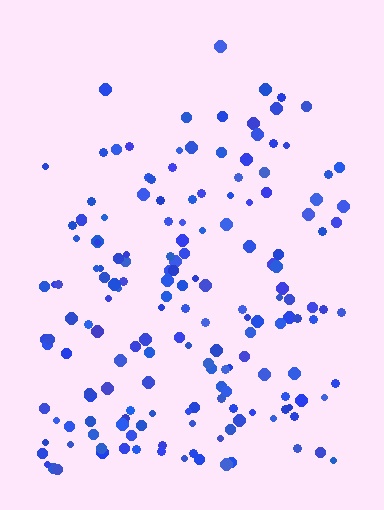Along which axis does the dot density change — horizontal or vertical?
Vertical.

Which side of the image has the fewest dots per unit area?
The top.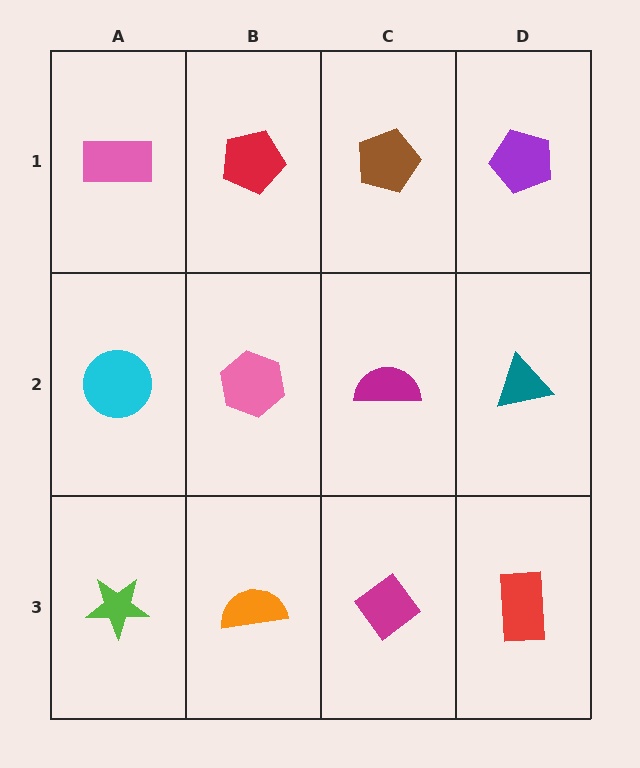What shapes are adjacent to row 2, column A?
A pink rectangle (row 1, column A), a lime star (row 3, column A), a pink hexagon (row 2, column B).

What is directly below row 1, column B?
A pink hexagon.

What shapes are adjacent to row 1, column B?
A pink hexagon (row 2, column B), a pink rectangle (row 1, column A), a brown pentagon (row 1, column C).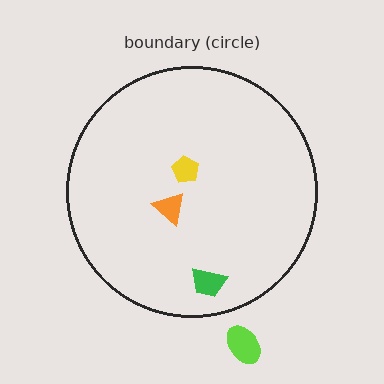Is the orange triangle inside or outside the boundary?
Inside.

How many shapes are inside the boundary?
3 inside, 1 outside.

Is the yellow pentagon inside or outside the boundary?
Inside.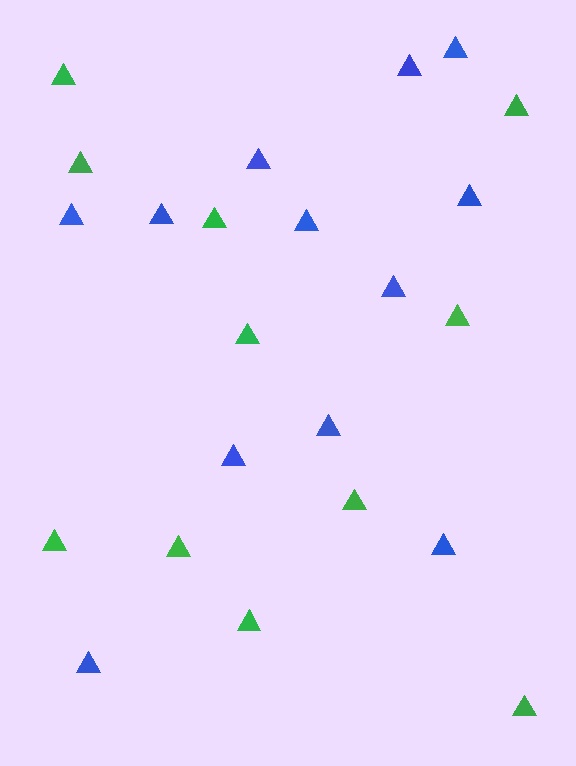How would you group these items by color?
There are 2 groups: one group of blue triangles (12) and one group of green triangles (11).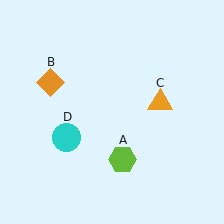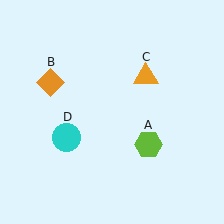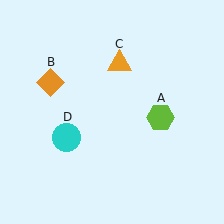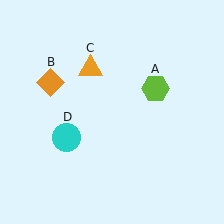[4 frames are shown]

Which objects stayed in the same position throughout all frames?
Orange diamond (object B) and cyan circle (object D) remained stationary.